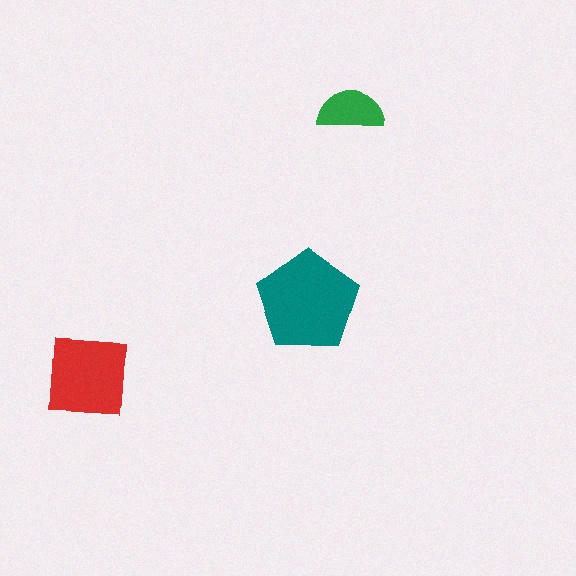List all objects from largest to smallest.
The teal pentagon, the red square, the green semicircle.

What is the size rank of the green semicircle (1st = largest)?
3rd.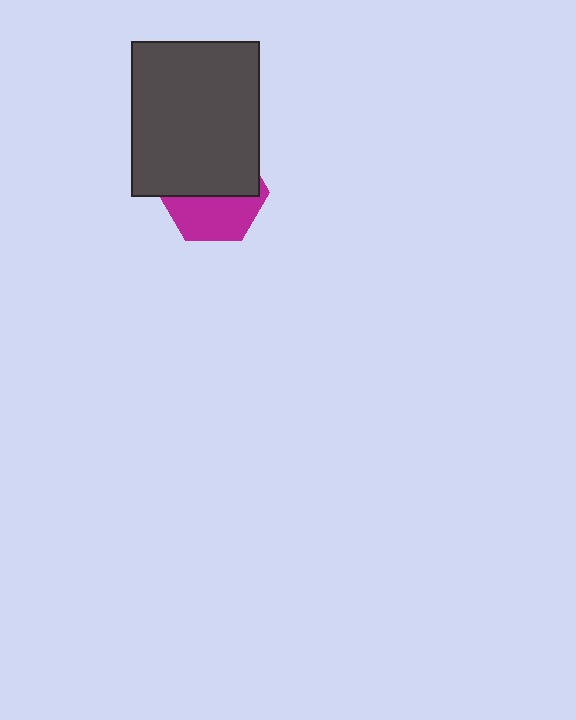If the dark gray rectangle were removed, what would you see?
You would see the complete magenta hexagon.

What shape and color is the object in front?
The object in front is a dark gray rectangle.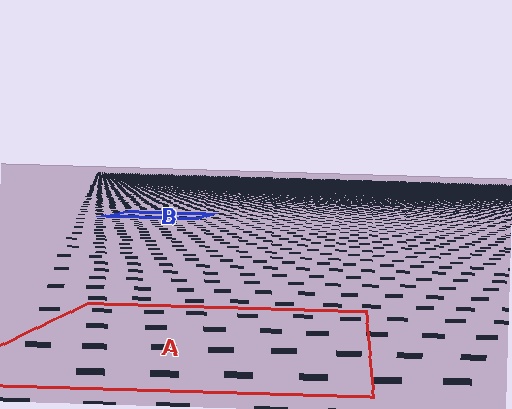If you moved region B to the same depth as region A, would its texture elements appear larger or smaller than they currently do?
They would appear larger. At a closer depth, the same texture elements are projected at a bigger on-screen size.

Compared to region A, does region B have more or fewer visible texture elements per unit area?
Region B has more texture elements per unit area — they are packed more densely because it is farther away.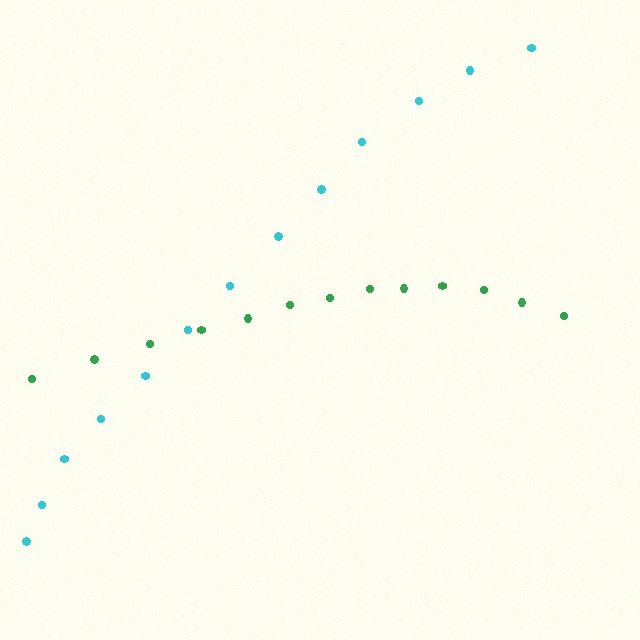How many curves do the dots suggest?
There are 2 distinct paths.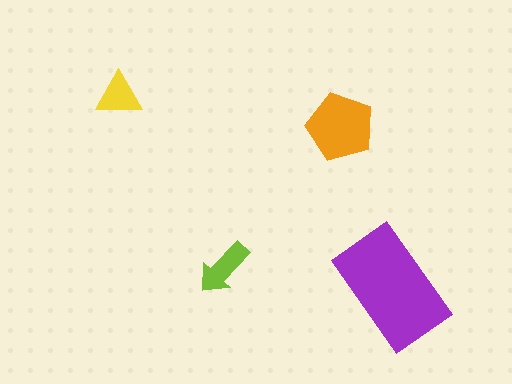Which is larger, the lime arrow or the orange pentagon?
The orange pentagon.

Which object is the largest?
The purple rectangle.